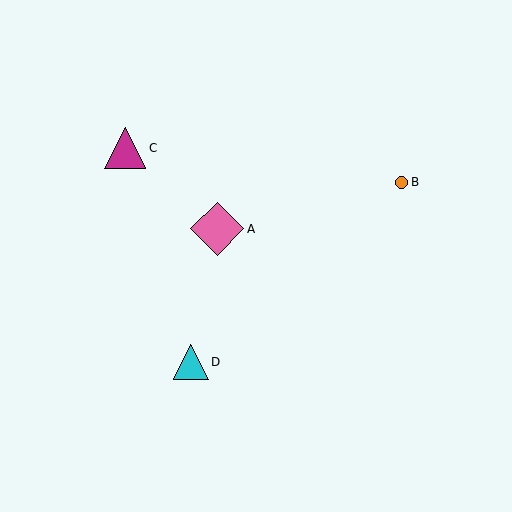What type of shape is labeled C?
Shape C is a magenta triangle.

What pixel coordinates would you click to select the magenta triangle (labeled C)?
Click at (125, 148) to select the magenta triangle C.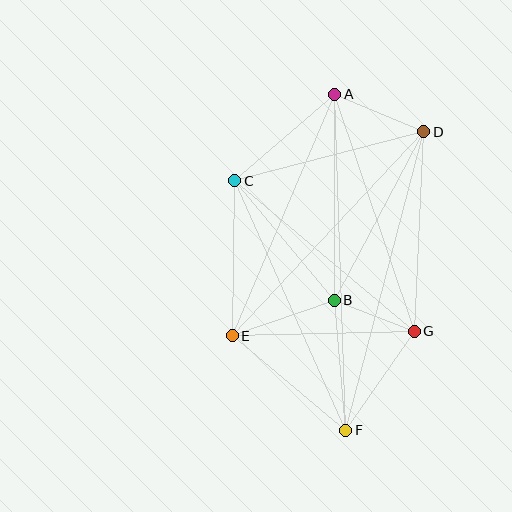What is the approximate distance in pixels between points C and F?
The distance between C and F is approximately 273 pixels.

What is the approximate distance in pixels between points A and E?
The distance between A and E is approximately 263 pixels.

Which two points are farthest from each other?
Points A and F are farthest from each other.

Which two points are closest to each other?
Points B and G are closest to each other.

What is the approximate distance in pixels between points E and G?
The distance between E and G is approximately 182 pixels.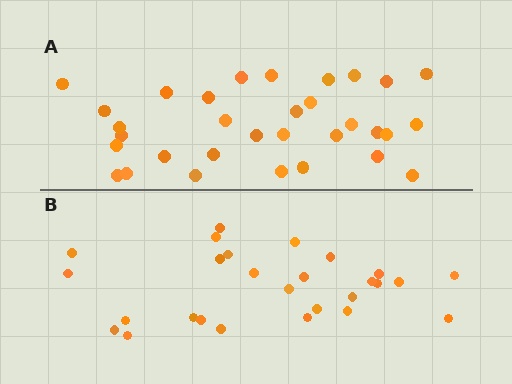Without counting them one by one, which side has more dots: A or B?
Region A (the top region) has more dots.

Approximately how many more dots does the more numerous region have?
Region A has about 5 more dots than region B.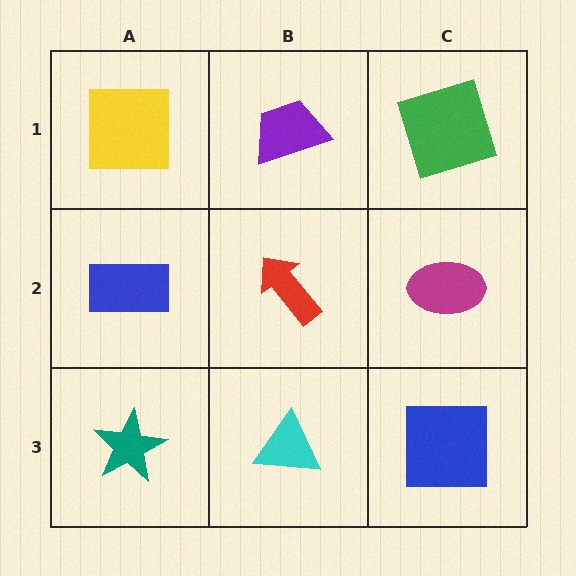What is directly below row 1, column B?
A red arrow.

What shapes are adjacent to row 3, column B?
A red arrow (row 2, column B), a teal star (row 3, column A), a blue square (row 3, column C).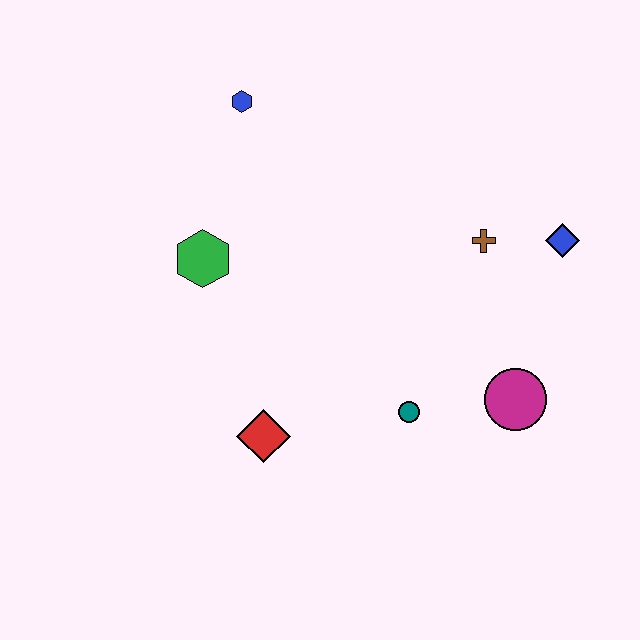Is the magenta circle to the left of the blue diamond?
Yes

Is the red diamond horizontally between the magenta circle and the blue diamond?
No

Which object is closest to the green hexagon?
The blue hexagon is closest to the green hexagon.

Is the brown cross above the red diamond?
Yes